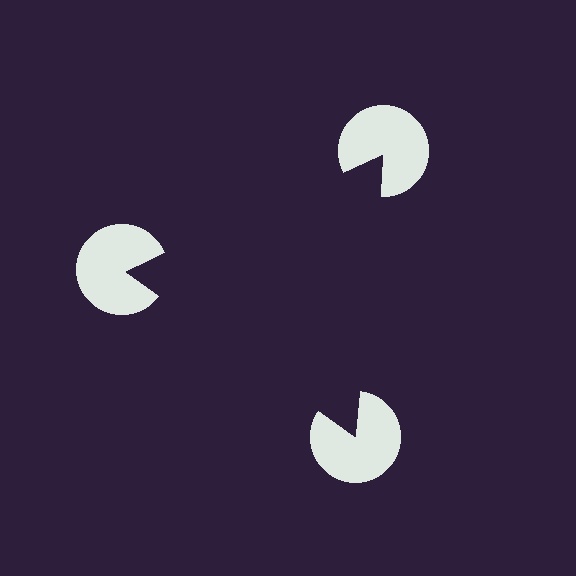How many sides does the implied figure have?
3 sides.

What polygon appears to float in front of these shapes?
An illusory triangle — its edges are inferred from the aligned wedge cuts in the pac-man discs, not physically drawn.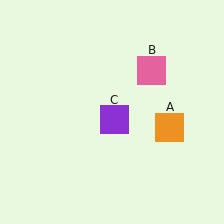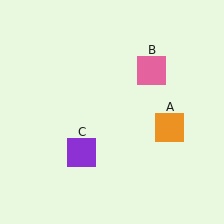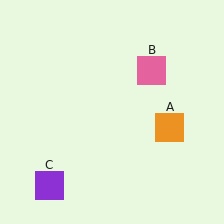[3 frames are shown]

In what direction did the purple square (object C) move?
The purple square (object C) moved down and to the left.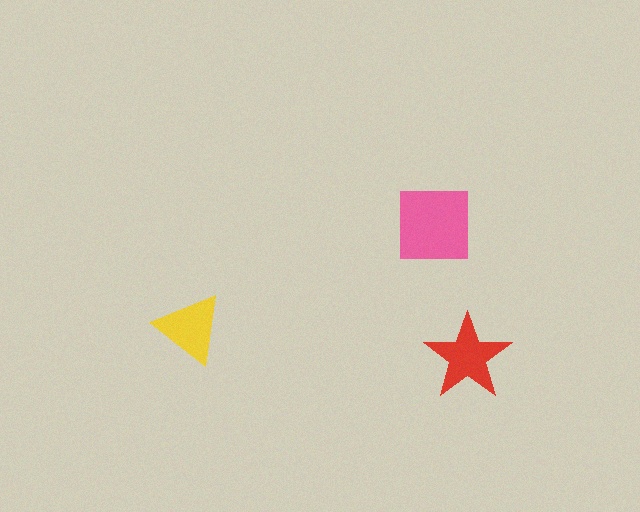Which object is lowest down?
The red star is bottommost.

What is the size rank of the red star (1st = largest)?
2nd.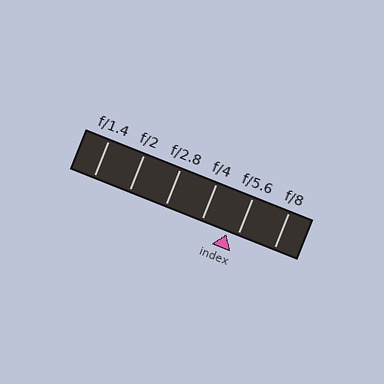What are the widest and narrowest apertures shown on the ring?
The widest aperture shown is f/1.4 and the narrowest is f/8.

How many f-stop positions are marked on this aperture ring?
There are 6 f-stop positions marked.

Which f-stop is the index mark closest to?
The index mark is closest to f/5.6.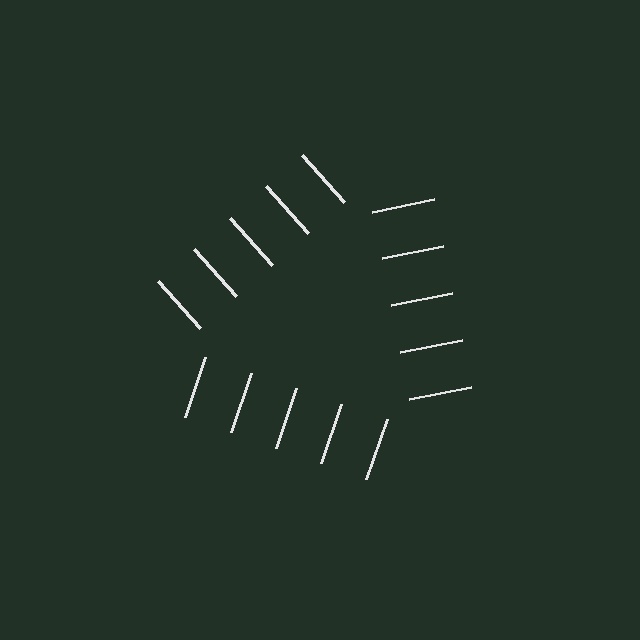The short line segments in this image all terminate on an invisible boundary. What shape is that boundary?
An illusory triangle — the line segments terminate on its edges but no continuous stroke is drawn.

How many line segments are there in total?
15 — 5 along each of the 3 edges.